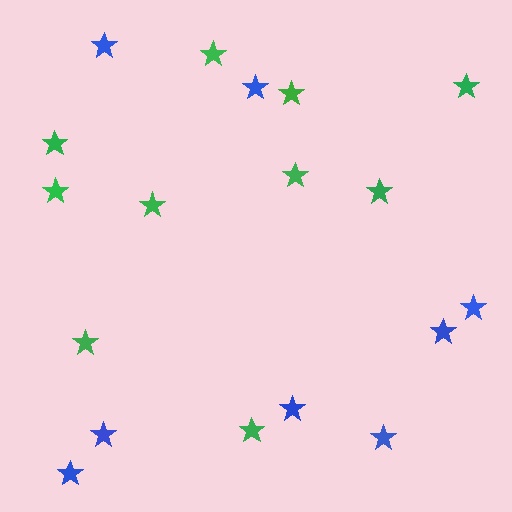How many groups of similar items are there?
There are 2 groups: one group of green stars (10) and one group of blue stars (8).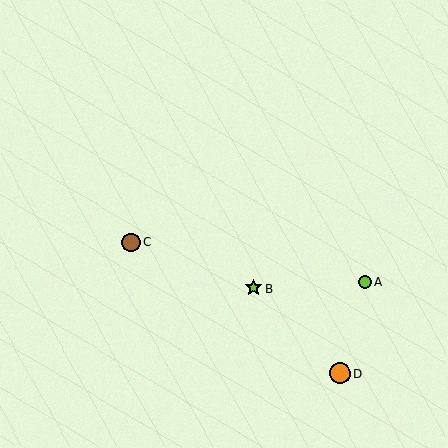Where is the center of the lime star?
The center of the lime star is at (254, 288).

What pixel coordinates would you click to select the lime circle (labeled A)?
Click at (365, 281) to select the lime circle A.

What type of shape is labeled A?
Shape A is a lime circle.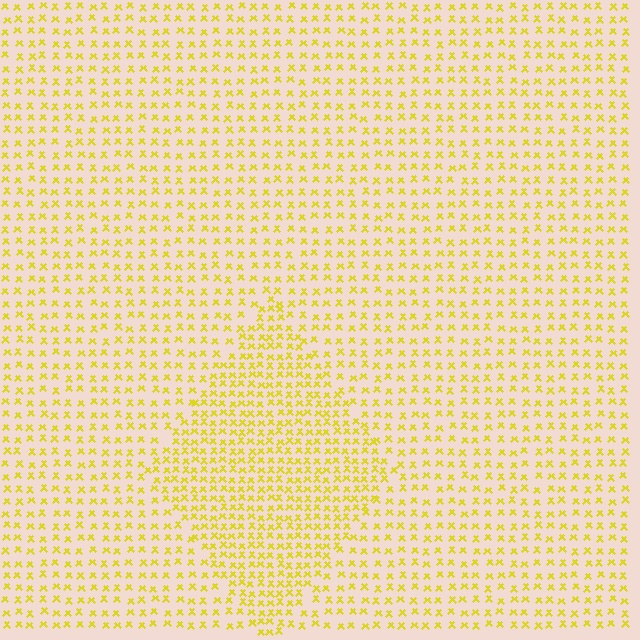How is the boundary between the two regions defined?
The boundary is defined by a change in element density (approximately 1.7x ratio). All elements are the same color, size, and shape.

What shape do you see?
I see a diamond.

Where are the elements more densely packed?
The elements are more densely packed inside the diamond boundary.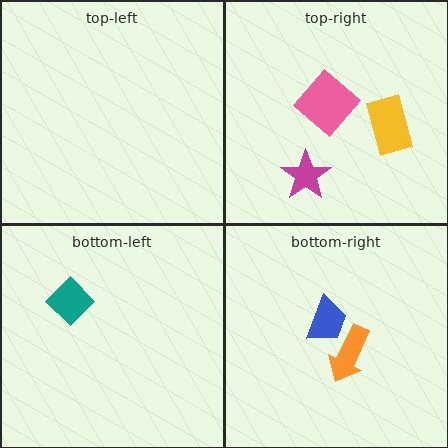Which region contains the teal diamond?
The bottom-left region.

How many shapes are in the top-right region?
3.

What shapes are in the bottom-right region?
The blue trapezoid, the orange arrow.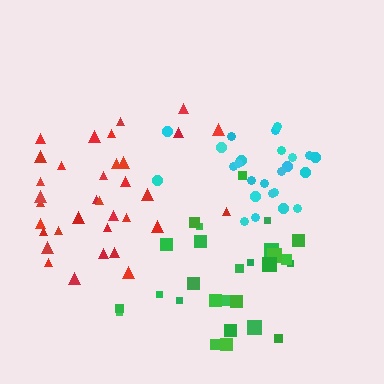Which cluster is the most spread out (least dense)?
Green.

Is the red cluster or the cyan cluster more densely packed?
Cyan.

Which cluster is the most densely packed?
Cyan.